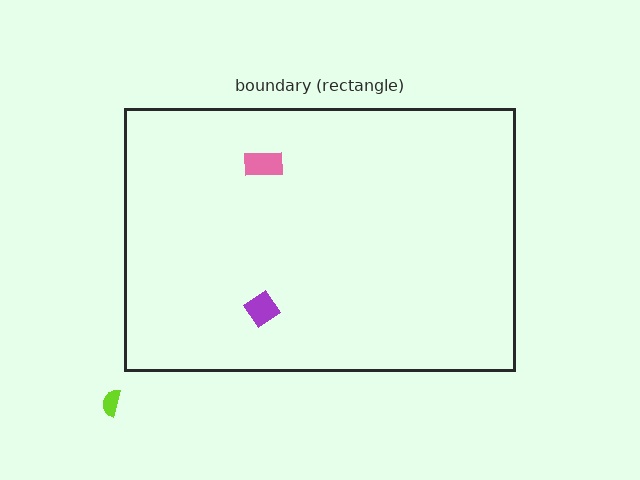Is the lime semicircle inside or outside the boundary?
Outside.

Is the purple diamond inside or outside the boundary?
Inside.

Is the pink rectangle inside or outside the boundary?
Inside.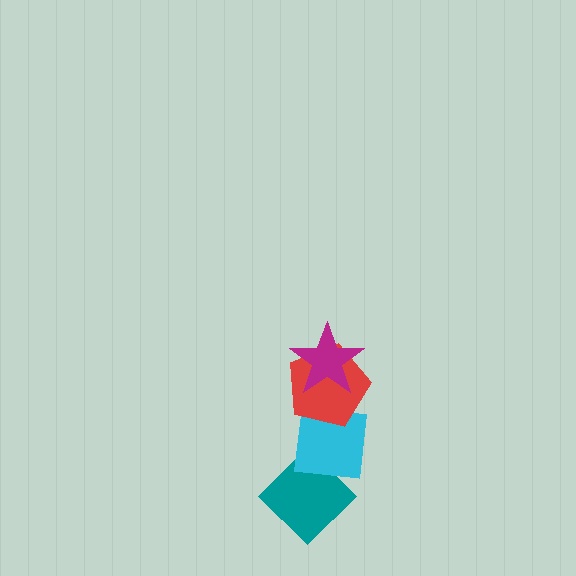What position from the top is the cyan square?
The cyan square is 3rd from the top.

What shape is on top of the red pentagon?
The magenta star is on top of the red pentagon.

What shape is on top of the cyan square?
The red pentagon is on top of the cyan square.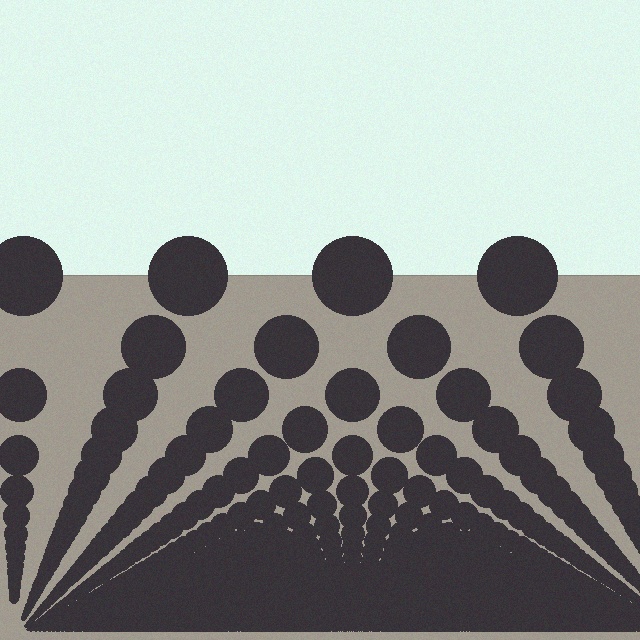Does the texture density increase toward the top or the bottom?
Density increases toward the bottom.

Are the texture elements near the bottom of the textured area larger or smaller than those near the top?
Smaller. The gradient is inverted — elements near the bottom are smaller and denser.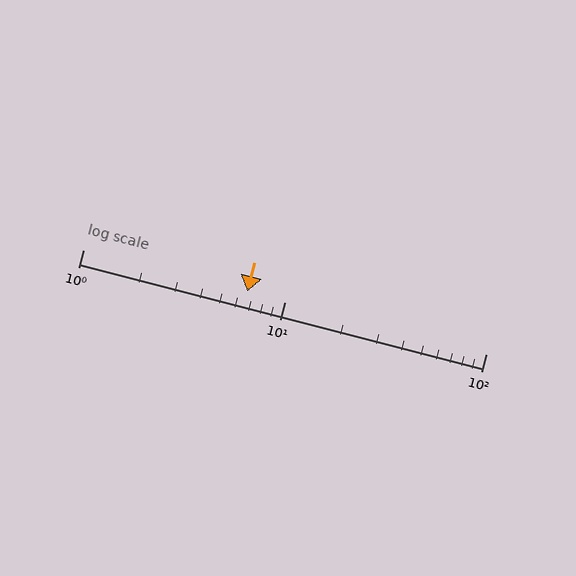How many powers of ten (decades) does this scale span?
The scale spans 2 decades, from 1 to 100.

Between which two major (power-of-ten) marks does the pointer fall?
The pointer is between 1 and 10.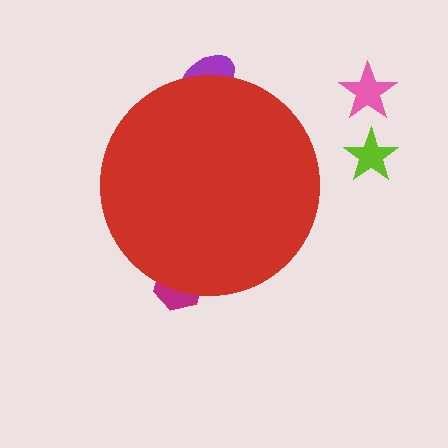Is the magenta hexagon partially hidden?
Yes, the magenta hexagon is partially hidden behind the red circle.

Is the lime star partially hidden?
No, the lime star is fully visible.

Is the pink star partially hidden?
No, the pink star is fully visible.